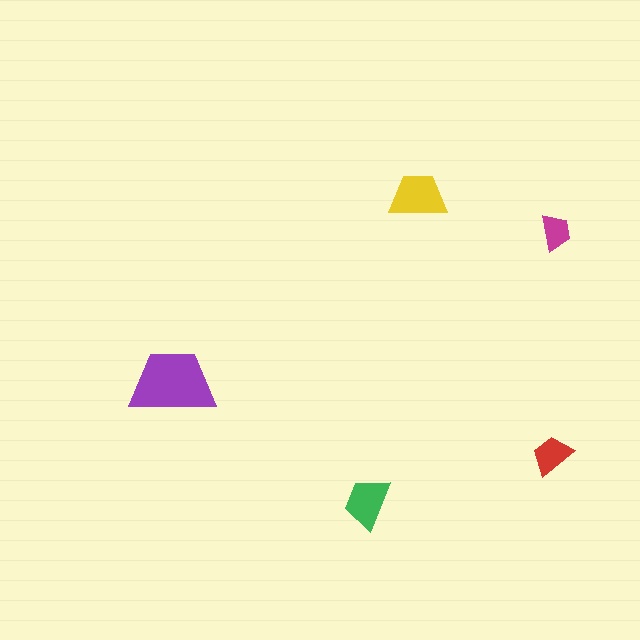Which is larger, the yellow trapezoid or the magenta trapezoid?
The yellow one.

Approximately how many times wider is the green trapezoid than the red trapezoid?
About 1.5 times wider.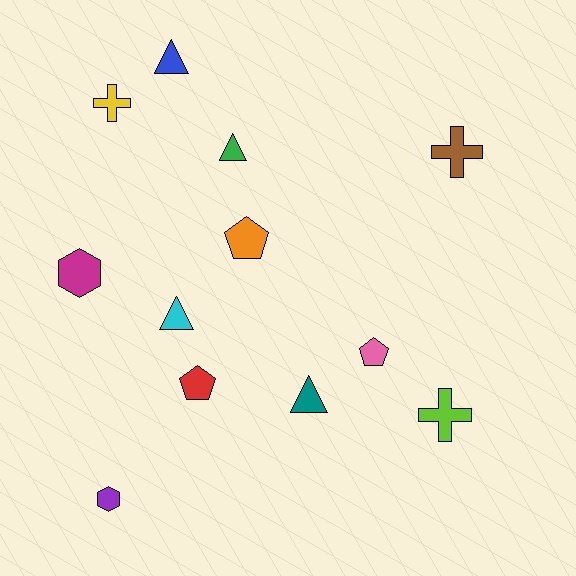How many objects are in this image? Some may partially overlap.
There are 12 objects.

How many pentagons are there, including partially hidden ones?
There are 3 pentagons.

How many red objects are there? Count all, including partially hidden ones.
There is 1 red object.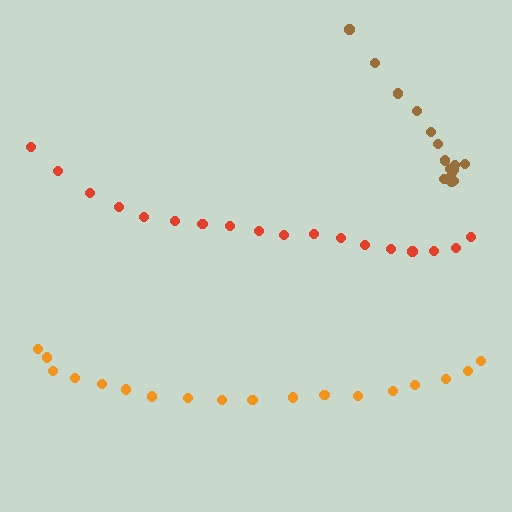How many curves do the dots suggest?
There are 3 distinct paths.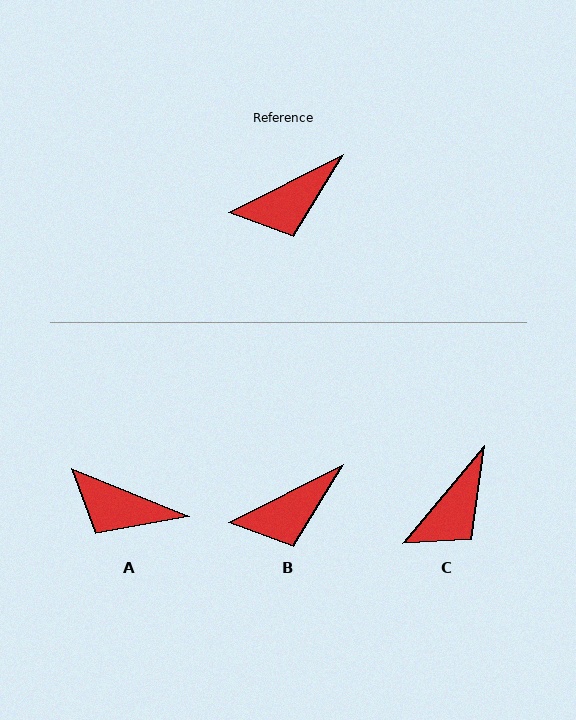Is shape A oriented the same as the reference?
No, it is off by about 49 degrees.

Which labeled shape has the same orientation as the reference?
B.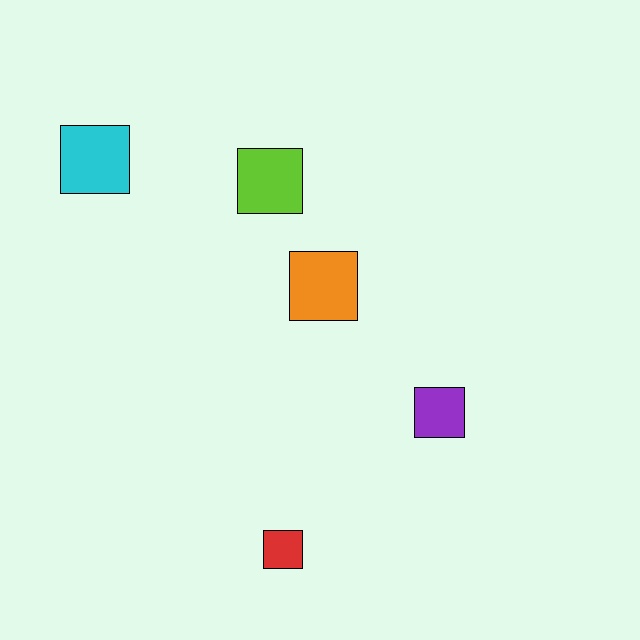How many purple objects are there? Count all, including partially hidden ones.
There is 1 purple object.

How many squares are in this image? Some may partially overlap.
There are 5 squares.